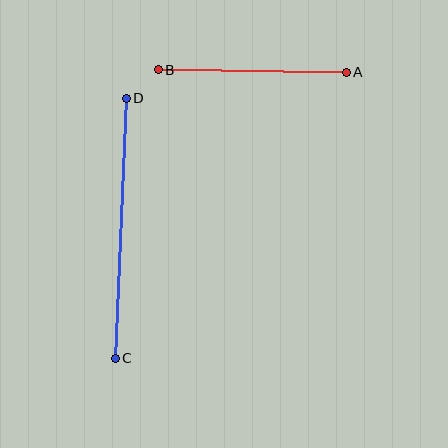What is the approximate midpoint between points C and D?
The midpoint is at approximately (121, 228) pixels.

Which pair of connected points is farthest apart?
Points C and D are farthest apart.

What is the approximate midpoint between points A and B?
The midpoint is at approximately (252, 71) pixels.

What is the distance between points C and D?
The distance is approximately 260 pixels.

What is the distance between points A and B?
The distance is approximately 188 pixels.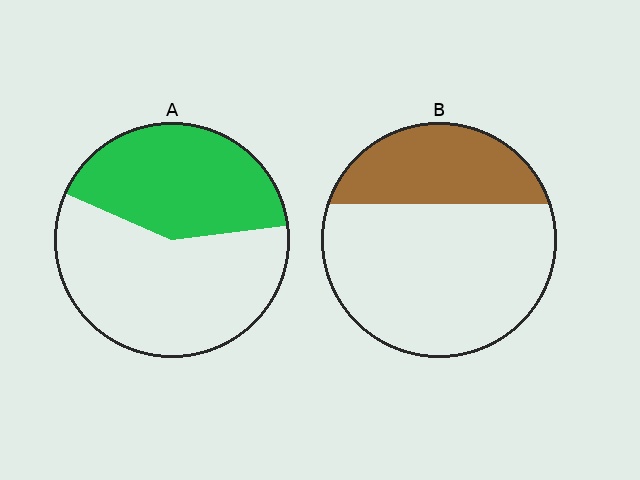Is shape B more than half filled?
No.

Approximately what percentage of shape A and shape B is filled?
A is approximately 40% and B is approximately 30%.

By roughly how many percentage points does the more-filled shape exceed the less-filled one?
By roughly 10 percentage points (A over B).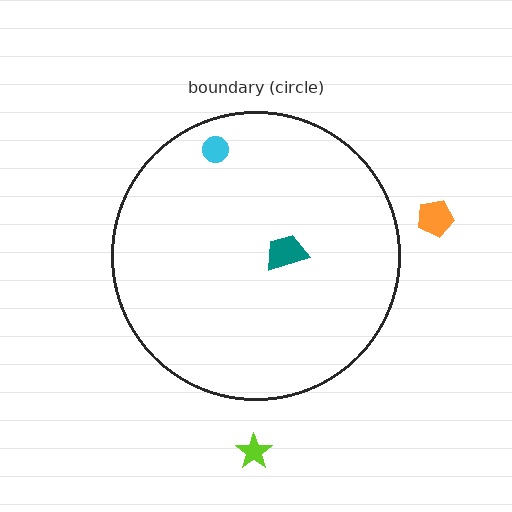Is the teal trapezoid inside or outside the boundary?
Inside.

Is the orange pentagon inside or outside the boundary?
Outside.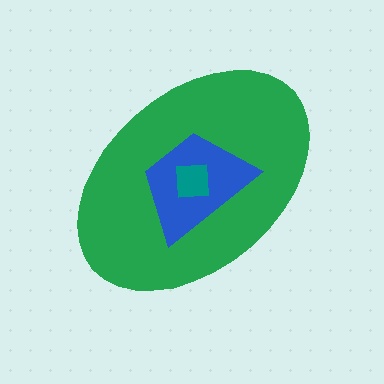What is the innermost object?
The teal square.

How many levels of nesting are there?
3.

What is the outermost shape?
The green ellipse.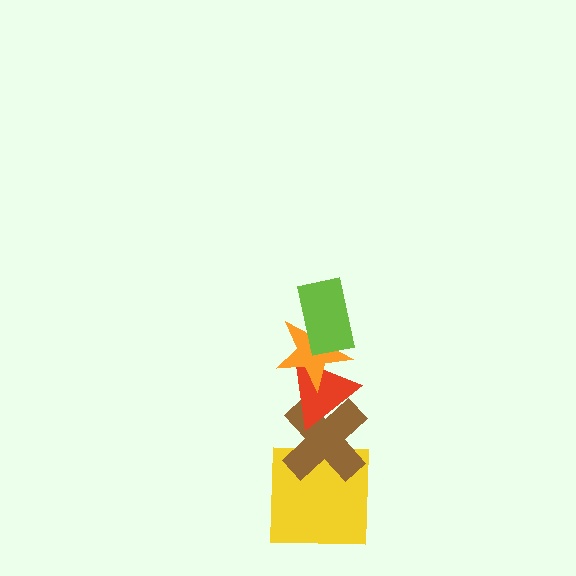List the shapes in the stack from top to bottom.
From top to bottom: the lime rectangle, the orange star, the red triangle, the brown cross, the yellow square.